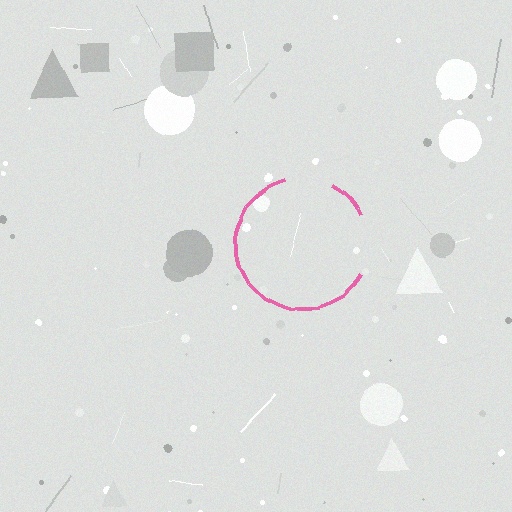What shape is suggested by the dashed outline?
The dashed outline suggests a circle.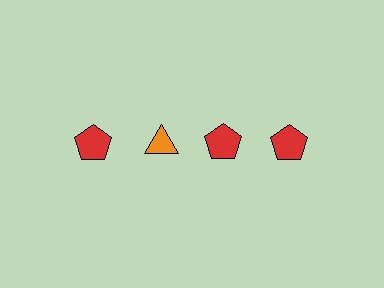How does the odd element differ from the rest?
It differs in both color (orange instead of red) and shape (triangle instead of pentagon).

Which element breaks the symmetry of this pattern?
The orange triangle in the top row, second from left column breaks the symmetry. All other shapes are red pentagons.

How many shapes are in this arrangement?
There are 4 shapes arranged in a grid pattern.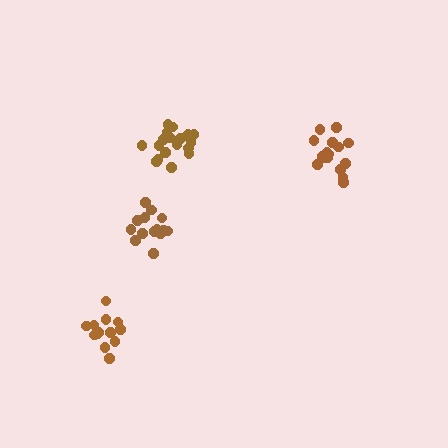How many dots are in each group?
Group 1: 13 dots, Group 2: 16 dots, Group 3: 14 dots, Group 4: 18 dots (61 total).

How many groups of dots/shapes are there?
There are 4 groups.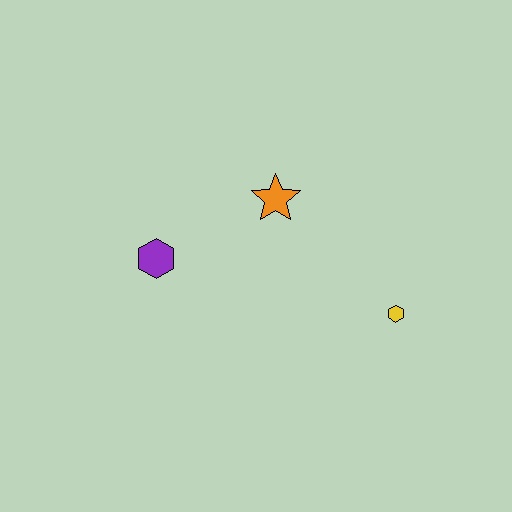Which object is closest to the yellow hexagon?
The orange star is closest to the yellow hexagon.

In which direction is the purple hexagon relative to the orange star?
The purple hexagon is to the left of the orange star.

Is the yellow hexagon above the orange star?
No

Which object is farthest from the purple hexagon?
The yellow hexagon is farthest from the purple hexagon.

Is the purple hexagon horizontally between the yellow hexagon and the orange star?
No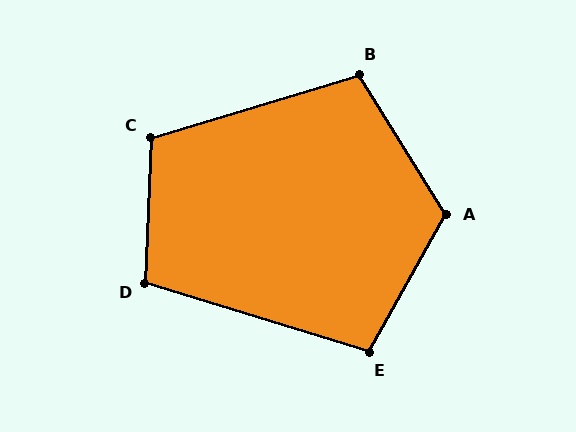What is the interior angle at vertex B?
Approximately 105 degrees (obtuse).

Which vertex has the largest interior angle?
A, at approximately 119 degrees.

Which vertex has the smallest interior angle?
E, at approximately 102 degrees.